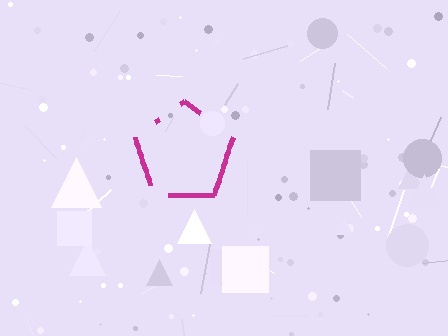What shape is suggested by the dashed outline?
The dashed outline suggests a pentagon.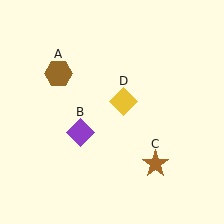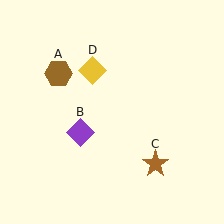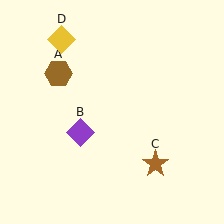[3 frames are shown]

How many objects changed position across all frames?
1 object changed position: yellow diamond (object D).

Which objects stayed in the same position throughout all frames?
Brown hexagon (object A) and purple diamond (object B) and brown star (object C) remained stationary.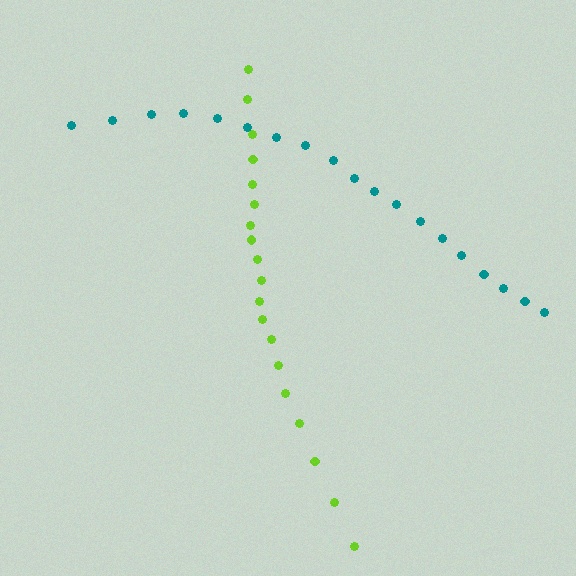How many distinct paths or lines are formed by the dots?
There are 2 distinct paths.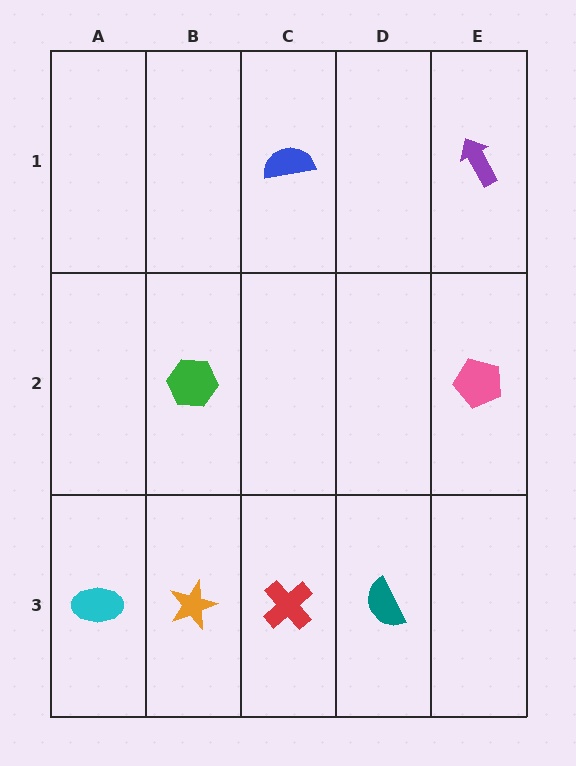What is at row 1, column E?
A purple arrow.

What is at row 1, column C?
A blue semicircle.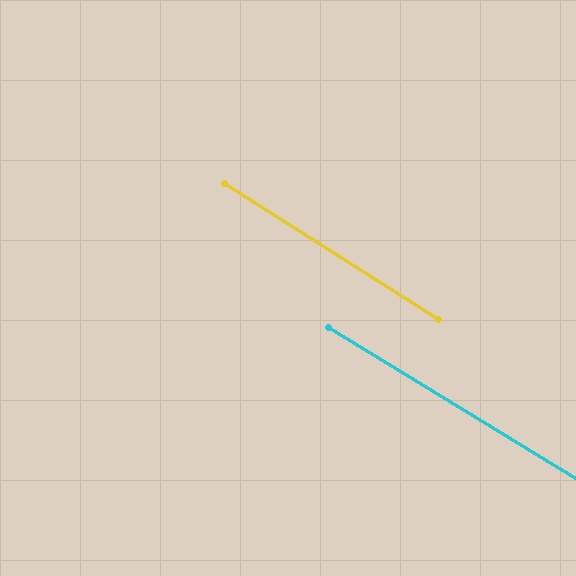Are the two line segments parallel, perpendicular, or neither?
Parallel — their directions differ by only 0.9°.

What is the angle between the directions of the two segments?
Approximately 1 degree.